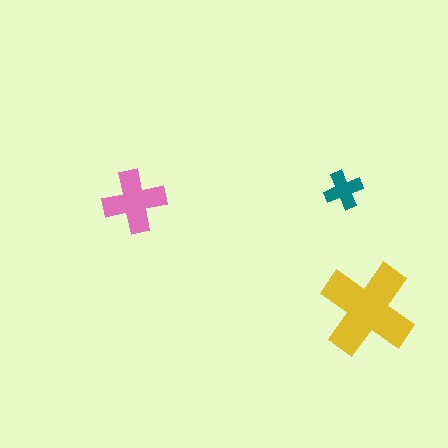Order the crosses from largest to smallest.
the yellow one, the pink one, the teal one.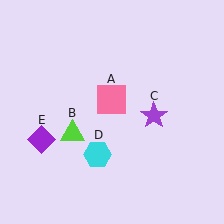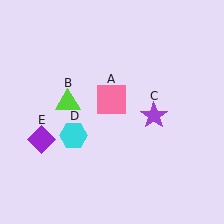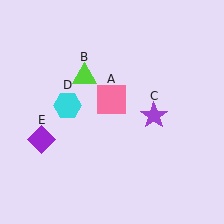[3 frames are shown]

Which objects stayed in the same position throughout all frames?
Pink square (object A) and purple star (object C) and purple diamond (object E) remained stationary.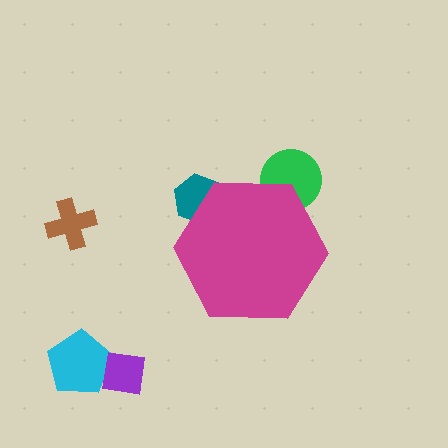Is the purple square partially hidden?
No, the purple square is fully visible.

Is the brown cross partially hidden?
No, the brown cross is fully visible.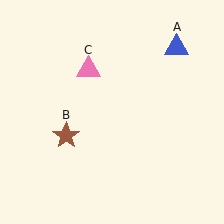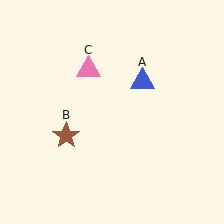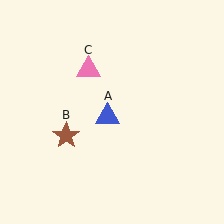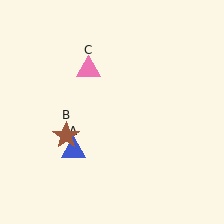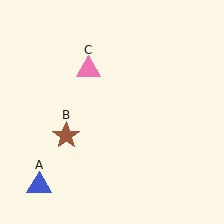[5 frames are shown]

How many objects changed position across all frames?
1 object changed position: blue triangle (object A).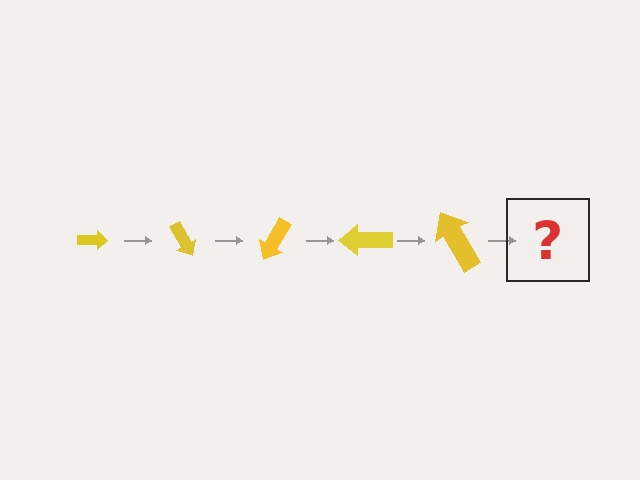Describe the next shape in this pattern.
It should be an arrow, larger than the previous one and rotated 300 degrees from the start.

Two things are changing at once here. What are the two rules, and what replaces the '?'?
The two rules are that the arrow grows larger each step and it rotates 60 degrees each step. The '?' should be an arrow, larger than the previous one and rotated 300 degrees from the start.